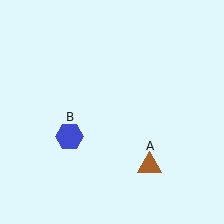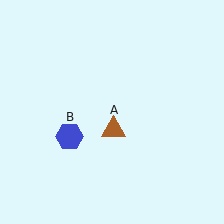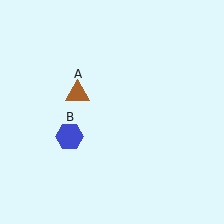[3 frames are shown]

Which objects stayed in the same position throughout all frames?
Blue hexagon (object B) remained stationary.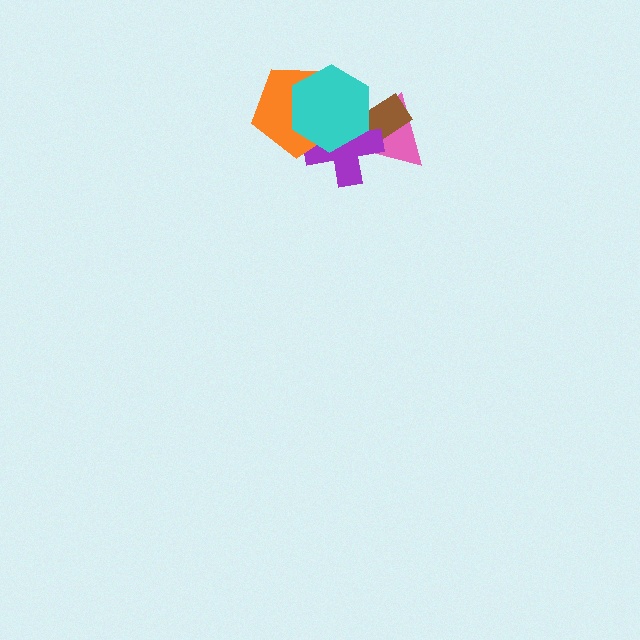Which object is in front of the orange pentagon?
The cyan hexagon is in front of the orange pentagon.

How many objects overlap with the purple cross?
4 objects overlap with the purple cross.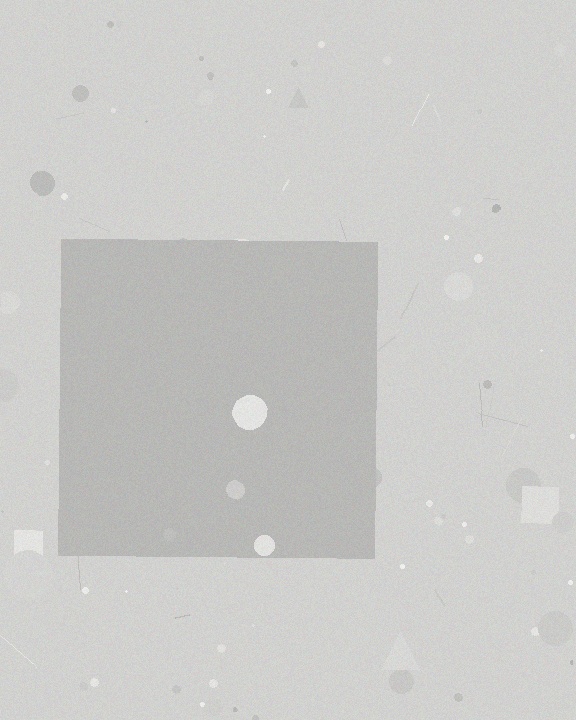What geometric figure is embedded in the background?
A square is embedded in the background.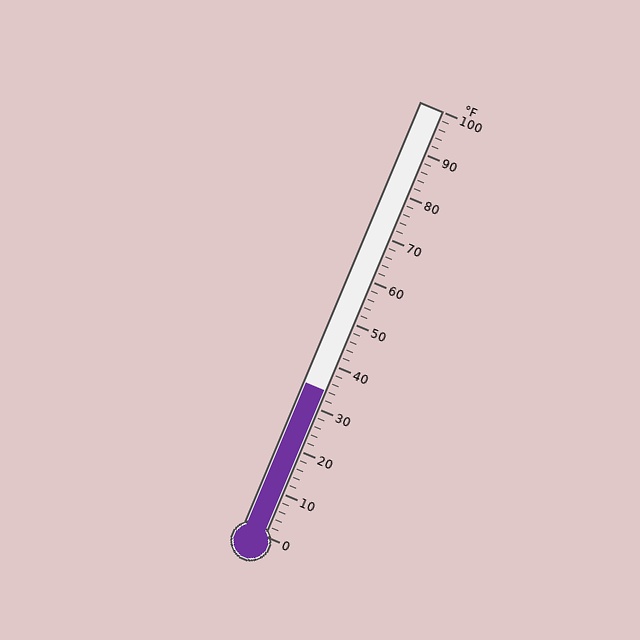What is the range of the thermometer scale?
The thermometer scale ranges from 0°F to 100°F.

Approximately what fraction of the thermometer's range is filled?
The thermometer is filled to approximately 35% of its range.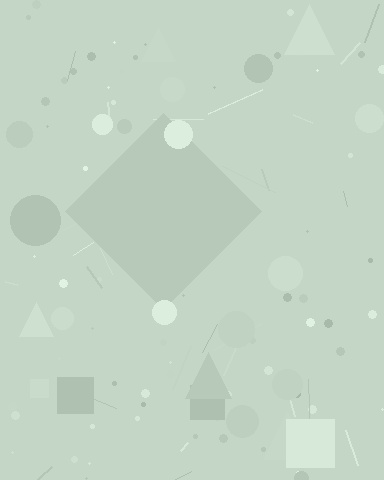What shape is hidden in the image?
A diamond is hidden in the image.